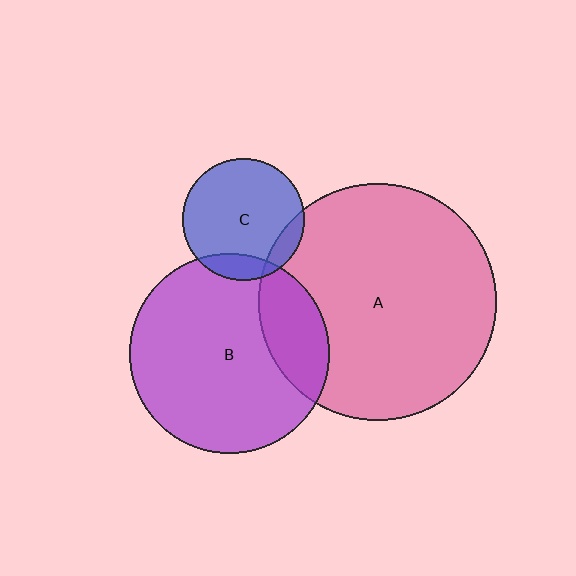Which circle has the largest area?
Circle A (pink).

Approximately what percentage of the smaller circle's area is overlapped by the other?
Approximately 20%.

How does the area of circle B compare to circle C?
Approximately 2.7 times.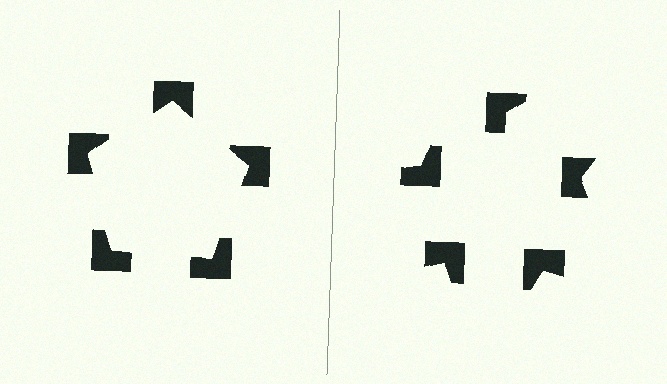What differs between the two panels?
The notched squares are positioned identically on both sides; only the wedge orientations differ. On the left they align to a pentagon; on the right they are misaligned.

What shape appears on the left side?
An illusory pentagon.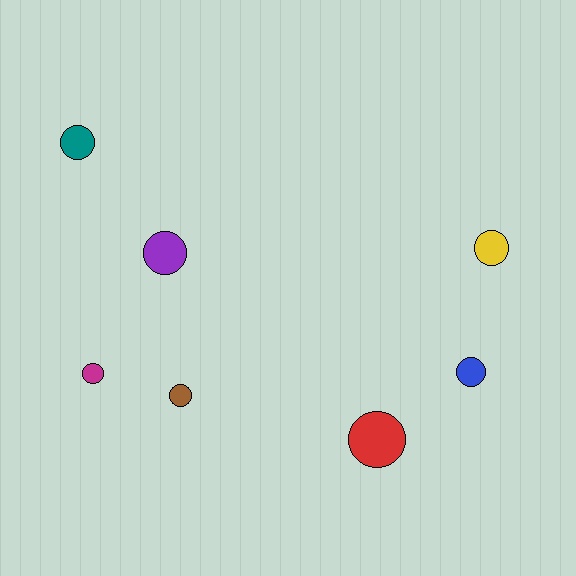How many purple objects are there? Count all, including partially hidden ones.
There is 1 purple object.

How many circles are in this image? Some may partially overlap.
There are 7 circles.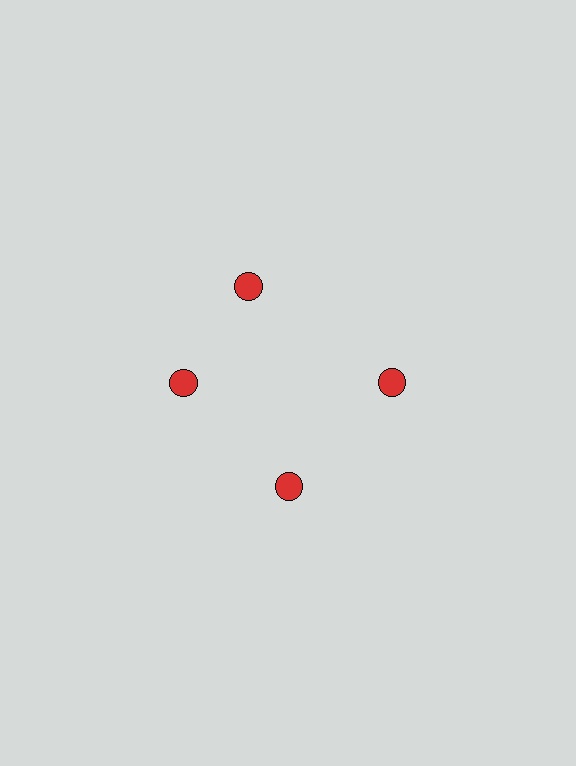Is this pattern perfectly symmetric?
No. The 4 red circles are arranged in a ring, but one element near the 12 o'clock position is rotated out of alignment along the ring, breaking the 4-fold rotational symmetry.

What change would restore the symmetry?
The symmetry would be restored by rotating it back into even spacing with its neighbors so that all 4 circles sit at equal angles and equal distance from the center.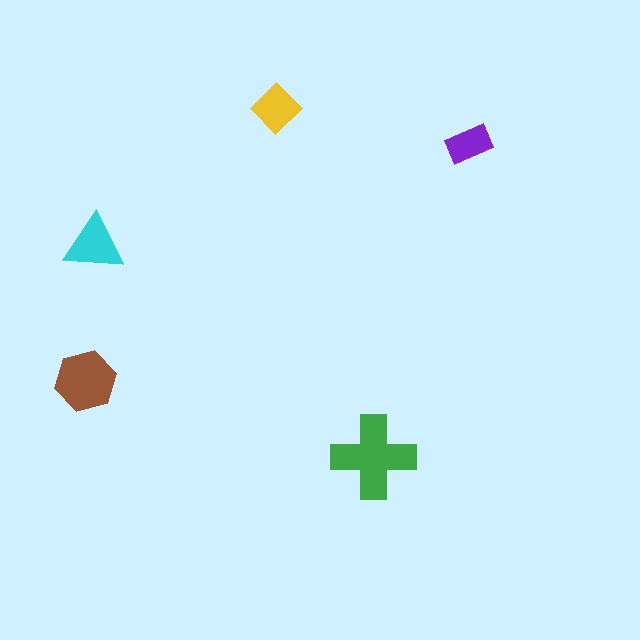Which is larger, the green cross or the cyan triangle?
The green cross.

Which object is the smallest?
The purple rectangle.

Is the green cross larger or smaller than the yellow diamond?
Larger.